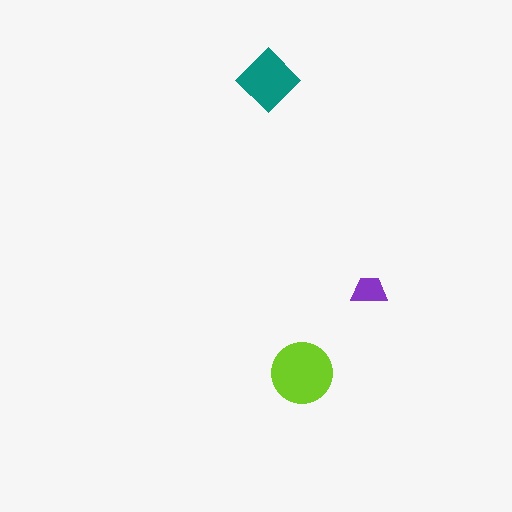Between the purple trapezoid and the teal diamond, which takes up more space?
The teal diamond.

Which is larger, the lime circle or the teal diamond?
The lime circle.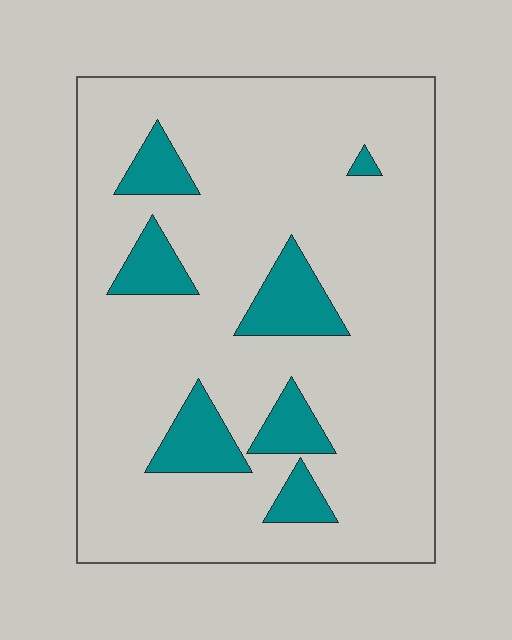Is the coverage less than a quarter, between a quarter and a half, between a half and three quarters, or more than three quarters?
Less than a quarter.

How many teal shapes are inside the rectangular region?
7.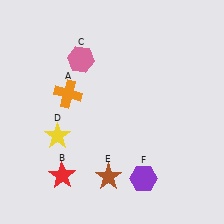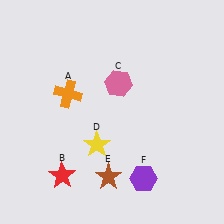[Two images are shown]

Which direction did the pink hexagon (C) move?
The pink hexagon (C) moved right.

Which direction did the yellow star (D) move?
The yellow star (D) moved right.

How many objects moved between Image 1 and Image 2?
2 objects moved between the two images.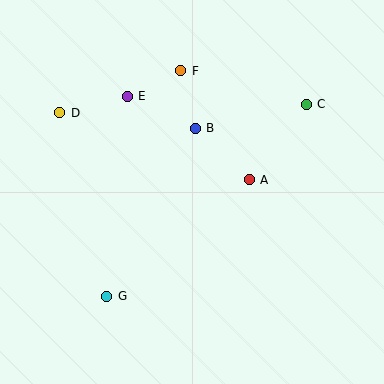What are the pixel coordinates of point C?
Point C is at (306, 104).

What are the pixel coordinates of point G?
Point G is at (107, 296).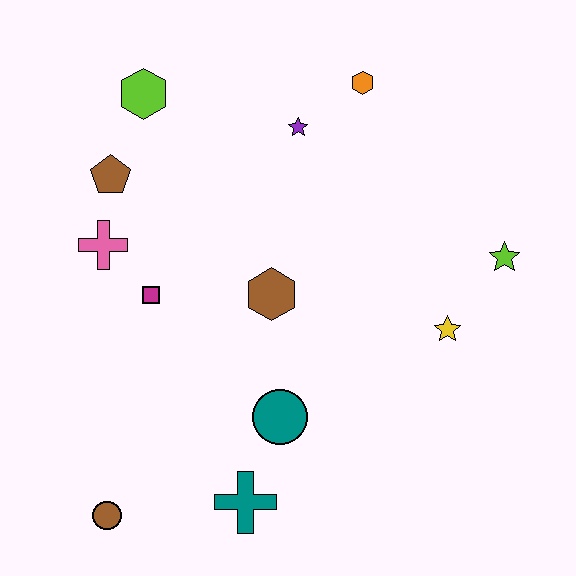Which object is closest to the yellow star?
The lime star is closest to the yellow star.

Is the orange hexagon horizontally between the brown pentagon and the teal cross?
No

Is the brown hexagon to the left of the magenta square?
No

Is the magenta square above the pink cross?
No